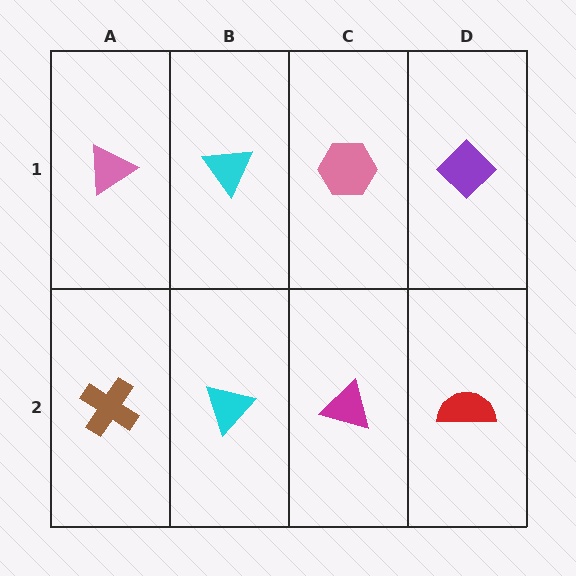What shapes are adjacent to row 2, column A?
A pink triangle (row 1, column A), a cyan triangle (row 2, column B).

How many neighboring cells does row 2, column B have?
3.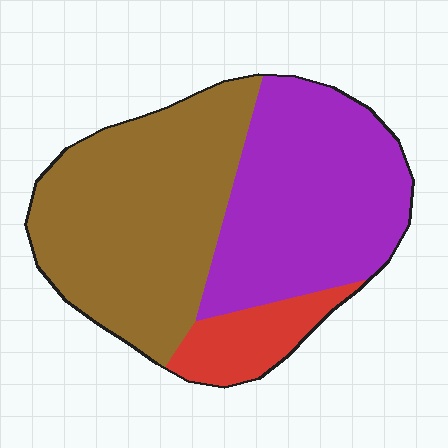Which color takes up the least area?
Red, at roughly 10%.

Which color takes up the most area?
Brown, at roughly 45%.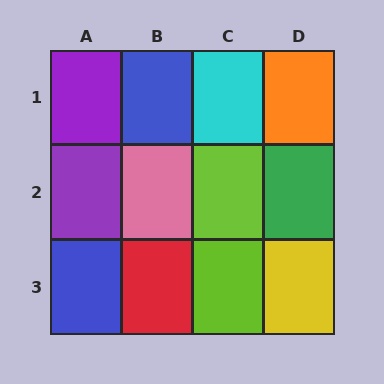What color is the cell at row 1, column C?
Cyan.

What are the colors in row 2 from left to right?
Purple, pink, lime, green.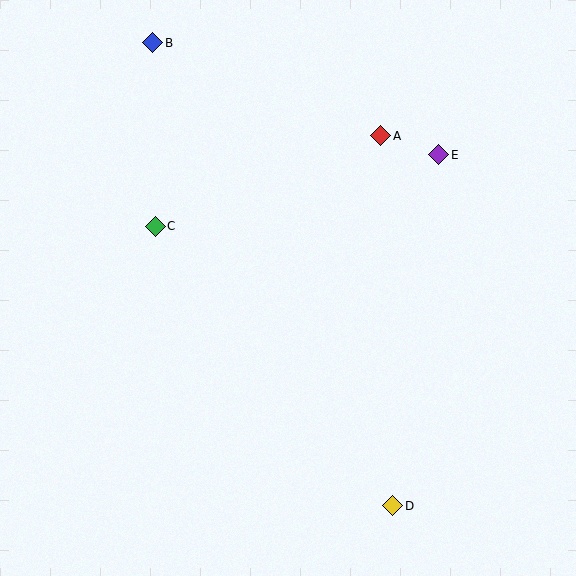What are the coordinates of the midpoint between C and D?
The midpoint between C and D is at (274, 366).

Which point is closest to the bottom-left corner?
Point C is closest to the bottom-left corner.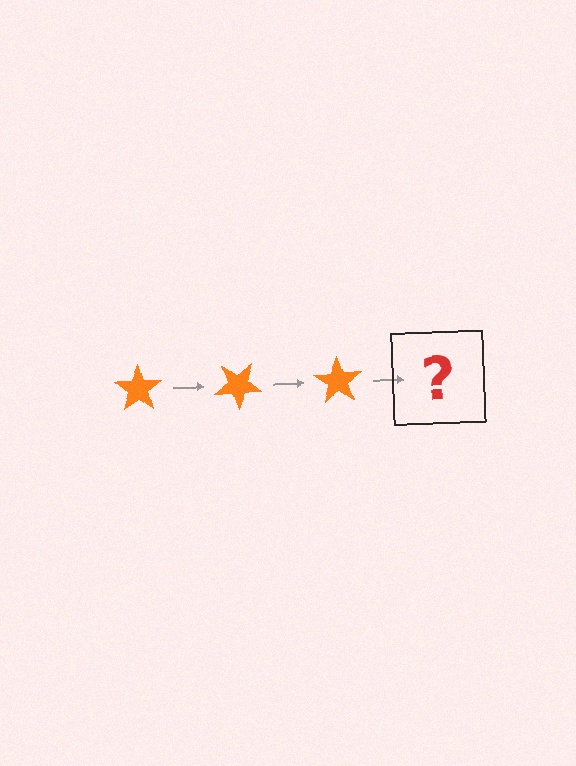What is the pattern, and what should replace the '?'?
The pattern is that the star rotates 35 degrees each step. The '?' should be an orange star rotated 105 degrees.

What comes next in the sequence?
The next element should be an orange star rotated 105 degrees.